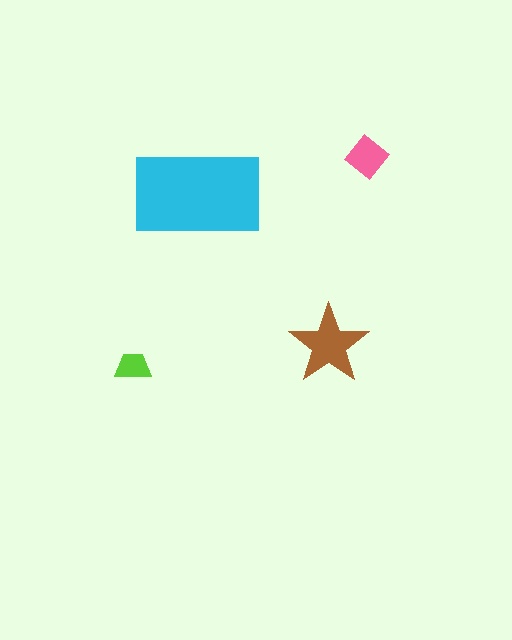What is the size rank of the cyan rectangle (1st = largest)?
1st.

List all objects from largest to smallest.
The cyan rectangle, the brown star, the pink diamond, the lime trapezoid.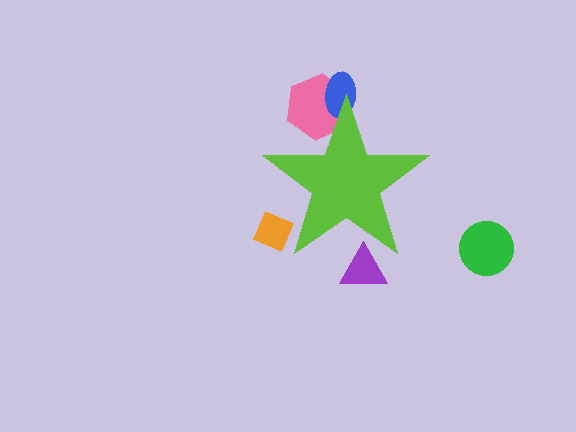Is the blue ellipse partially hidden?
Yes, the blue ellipse is partially hidden behind the lime star.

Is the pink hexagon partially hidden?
Yes, the pink hexagon is partially hidden behind the lime star.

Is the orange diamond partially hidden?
Yes, the orange diamond is partially hidden behind the lime star.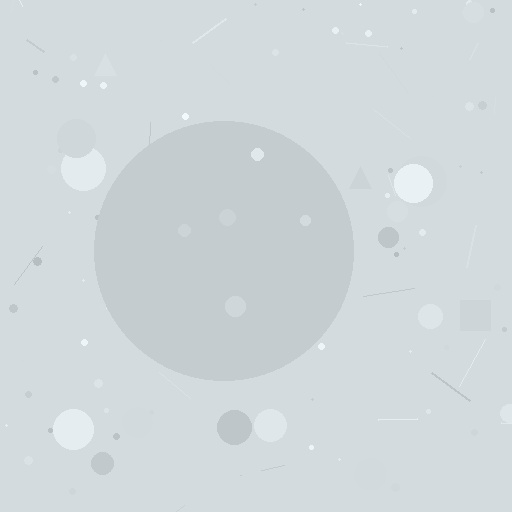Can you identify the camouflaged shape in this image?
The camouflaged shape is a circle.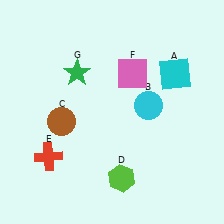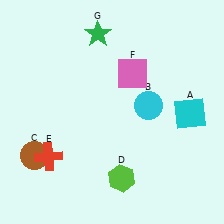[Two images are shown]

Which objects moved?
The objects that moved are: the cyan square (A), the brown circle (C), the green star (G).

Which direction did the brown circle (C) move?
The brown circle (C) moved down.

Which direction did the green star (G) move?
The green star (G) moved up.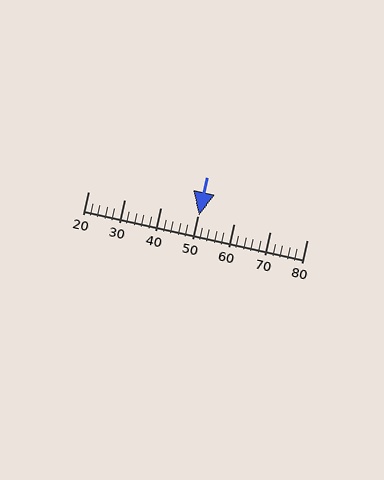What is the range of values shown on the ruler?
The ruler shows values from 20 to 80.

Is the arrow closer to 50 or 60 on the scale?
The arrow is closer to 50.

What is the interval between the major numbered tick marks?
The major tick marks are spaced 10 units apart.